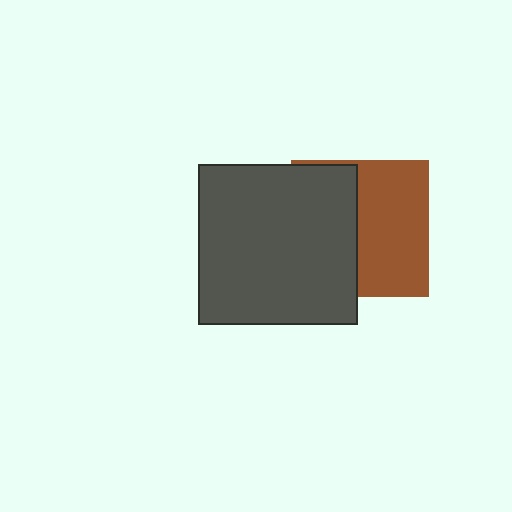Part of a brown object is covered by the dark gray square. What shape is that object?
It is a square.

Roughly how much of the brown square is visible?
About half of it is visible (roughly 54%).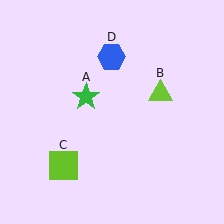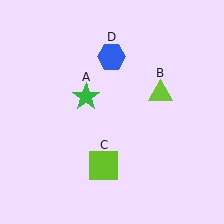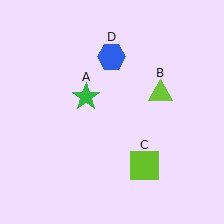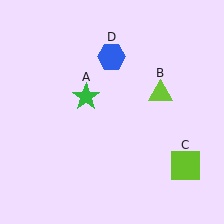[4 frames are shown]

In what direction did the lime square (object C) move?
The lime square (object C) moved right.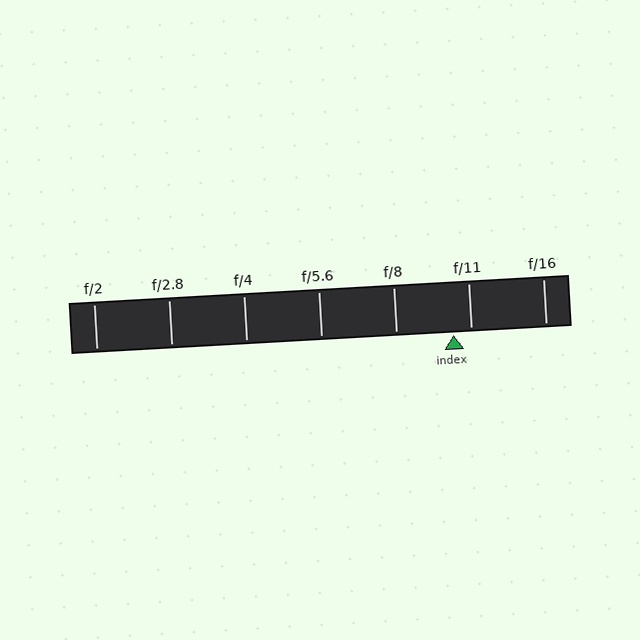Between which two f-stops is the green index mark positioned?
The index mark is between f/8 and f/11.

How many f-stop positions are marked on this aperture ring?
There are 7 f-stop positions marked.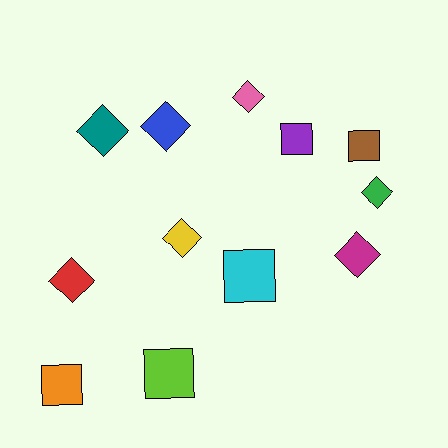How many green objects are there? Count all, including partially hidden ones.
There is 1 green object.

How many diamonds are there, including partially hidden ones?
There are 7 diamonds.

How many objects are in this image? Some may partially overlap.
There are 12 objects.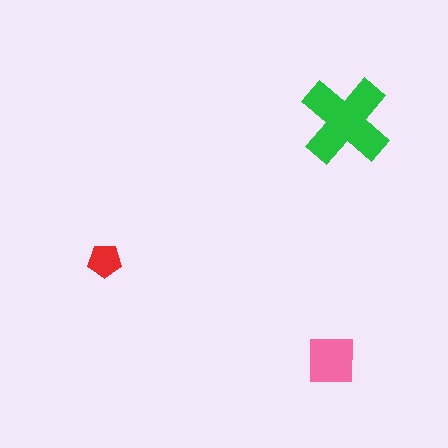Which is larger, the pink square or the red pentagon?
The pink square.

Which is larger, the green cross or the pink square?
The green cross.